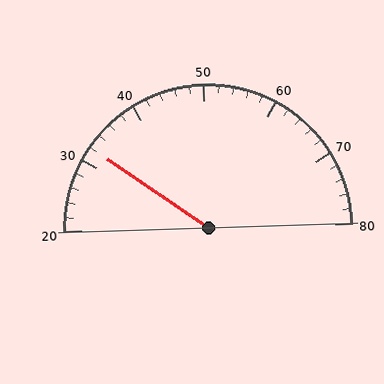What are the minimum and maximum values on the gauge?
The gauge ranges from 20 to 80.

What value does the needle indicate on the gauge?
The needle indicates approximately 32.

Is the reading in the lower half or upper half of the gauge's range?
The reading is in the lower half of the range (20 to 80).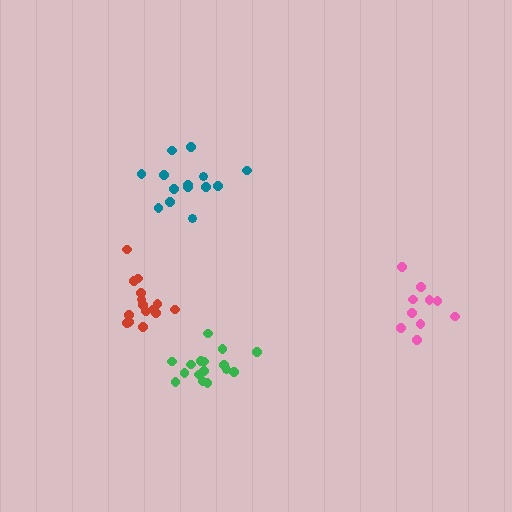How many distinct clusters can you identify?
There are 4 distinct clusters.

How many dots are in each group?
Group 1: 10 dots, Group 2: 16 dots, Group 3: 15 dots, Group 4: 15 dots (56 total).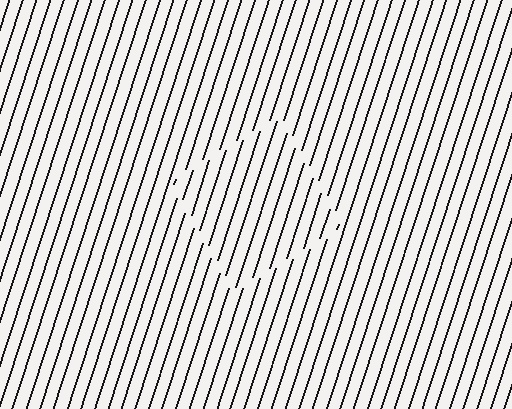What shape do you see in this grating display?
An illusory square. The interior of the shape contains the same grating, shifted by half a period — the contour is defined by the phase discontinuity where line-ends from the inner and outer gratings abut.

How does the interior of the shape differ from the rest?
The interior of the shape contains the same grating, shifted by half a period — the contour is defined by the phase discontinuity where line-ends from the inner and outer gratings abut.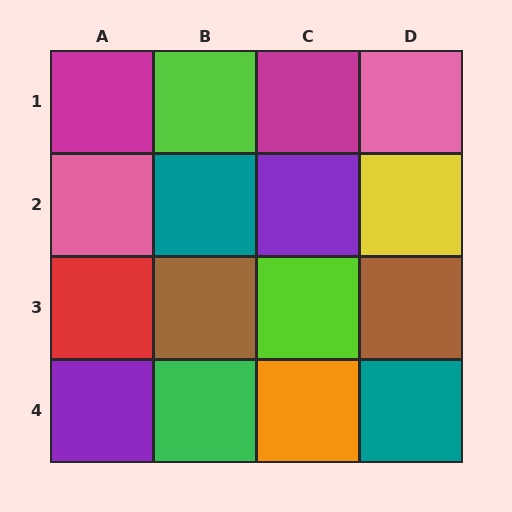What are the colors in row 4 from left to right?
Purple, green, orange, teal.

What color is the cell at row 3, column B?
Brown.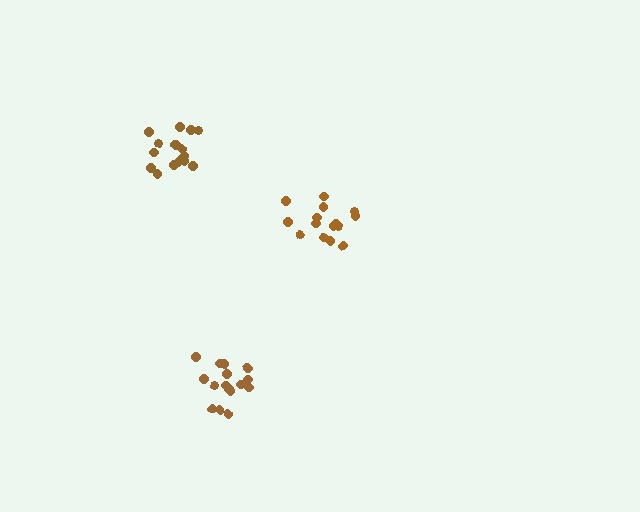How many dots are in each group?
Group 1: 17 dots, Group 2: 15 dots, Group 3: 17 dots (49 total).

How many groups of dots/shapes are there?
There are 3 groups.